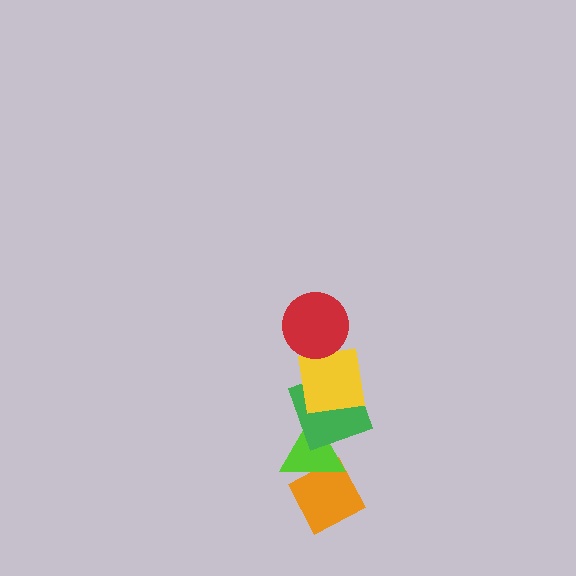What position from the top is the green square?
The green square is 3rd from the top.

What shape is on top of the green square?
The yellow square is on top of the green square.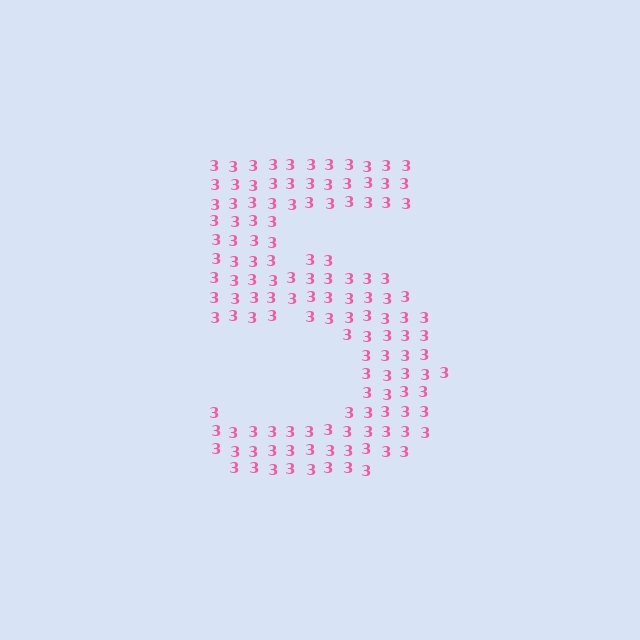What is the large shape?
The large shape is the digit 5.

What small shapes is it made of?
It is made of small digit 3's.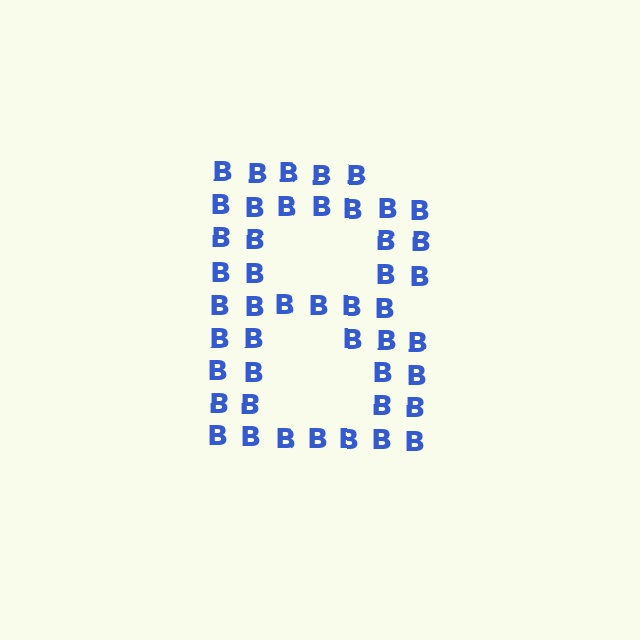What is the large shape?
The large shape is the letter B.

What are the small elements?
The small elements are letter B's.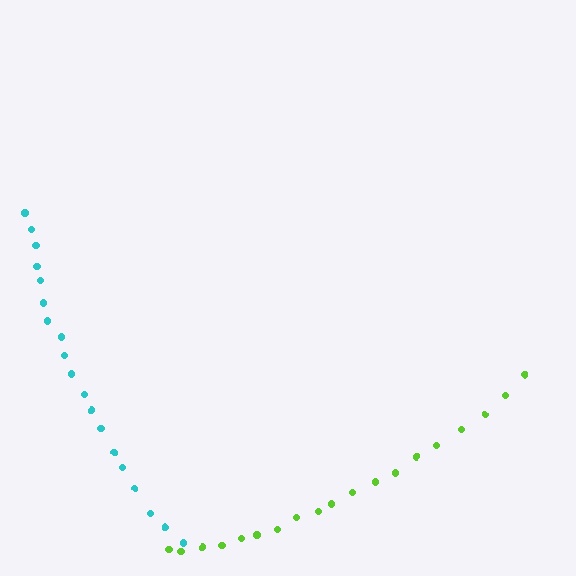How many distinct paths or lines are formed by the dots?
There are 2 distinct paths.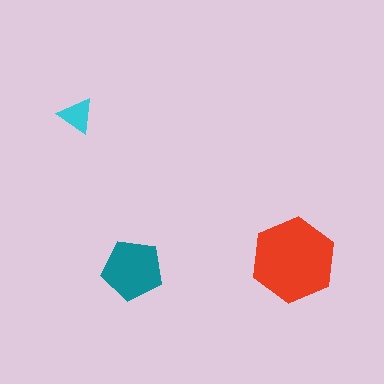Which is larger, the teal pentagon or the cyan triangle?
The teal pentagon.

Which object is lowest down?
The teal pentagon is bottommost.